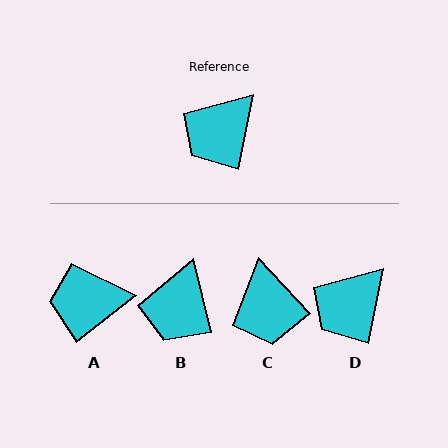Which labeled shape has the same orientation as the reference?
D.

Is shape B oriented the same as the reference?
No, it is off by about 25 degrees.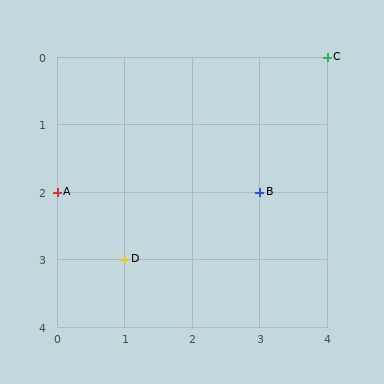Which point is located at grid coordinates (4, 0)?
Point C is at (4, 0).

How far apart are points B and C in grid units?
Points B and C are 1 column and 2 rows apart (about 2.2 grid units diagonally).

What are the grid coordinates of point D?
Point D is at grid coordinates (1, 3).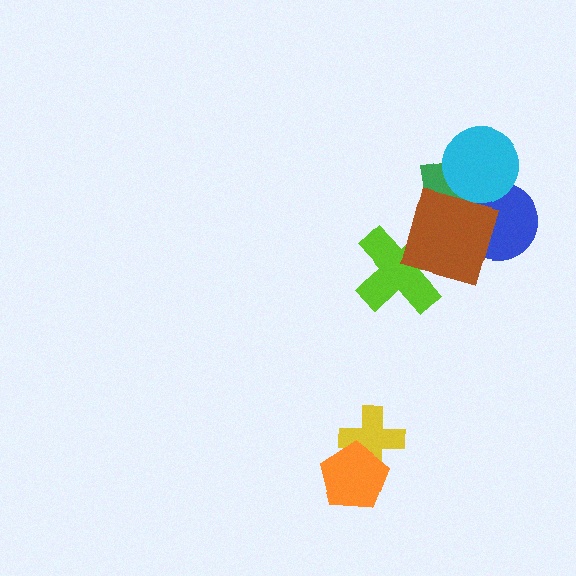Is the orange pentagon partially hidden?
No, no other shape covers it.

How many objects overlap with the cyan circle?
2 objects overlap with the cyan circle.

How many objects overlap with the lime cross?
1 object overlaps with the lime cross.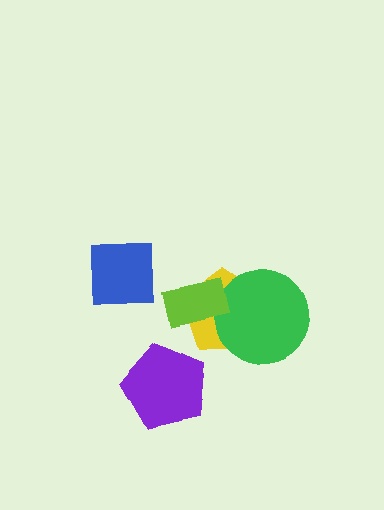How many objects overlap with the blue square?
0 objects overlap with the blue square.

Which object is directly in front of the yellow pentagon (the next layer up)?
The green circle is directly in front of the yellow pentagon.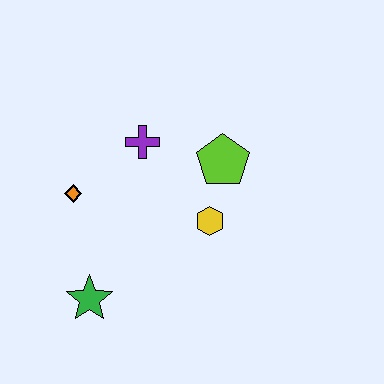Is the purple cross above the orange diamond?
Yes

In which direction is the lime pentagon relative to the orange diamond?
The lime pentagon is to the right of the orange diamond.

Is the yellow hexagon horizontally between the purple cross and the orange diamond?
No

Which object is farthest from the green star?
The lime pentagon is farthest from the green star.